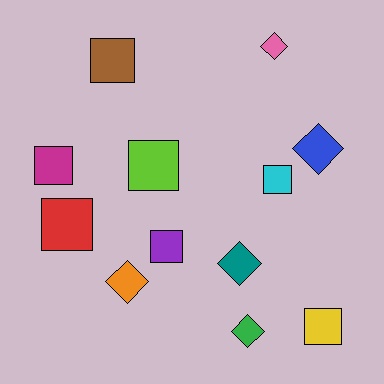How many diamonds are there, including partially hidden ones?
There are 5 diamonds.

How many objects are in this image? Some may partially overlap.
There are 12 objects.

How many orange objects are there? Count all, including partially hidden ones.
There is 1 orange object.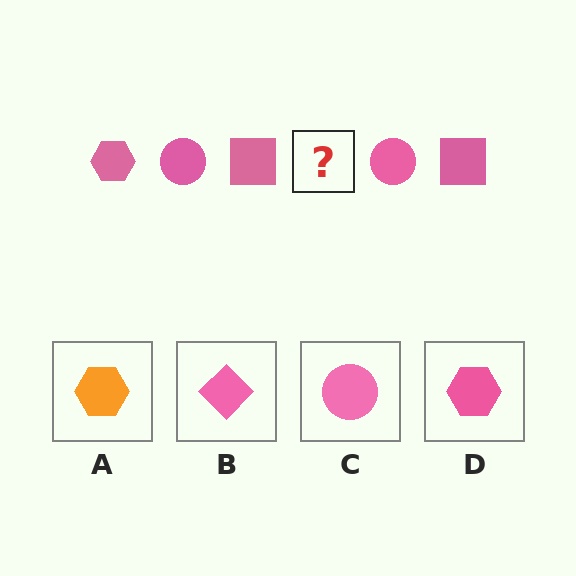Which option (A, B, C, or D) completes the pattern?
D.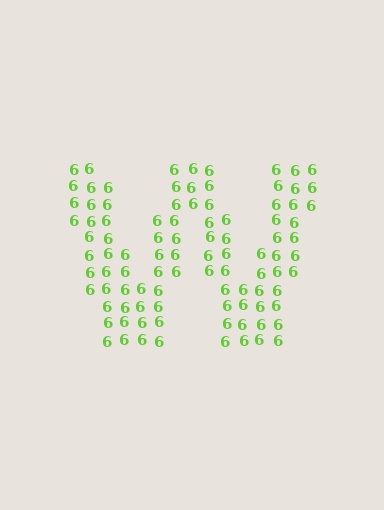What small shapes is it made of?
It is made of small digit 6's.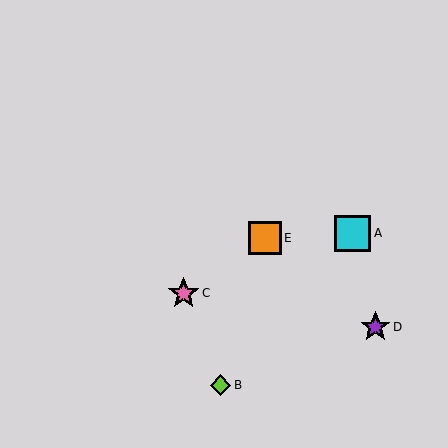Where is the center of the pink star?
The center of the pink star is at (184, 293).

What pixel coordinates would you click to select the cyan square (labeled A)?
Click at (353, 233) to select the cyan square A.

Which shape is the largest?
The cyan square (labeled A) is the largest.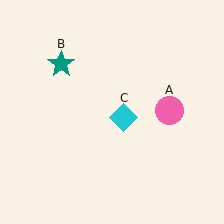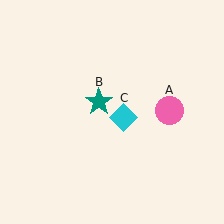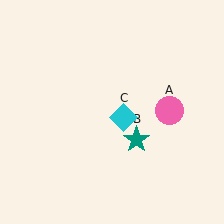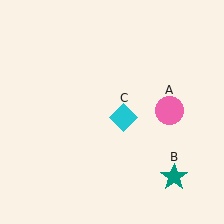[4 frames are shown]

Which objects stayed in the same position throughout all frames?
Pink circle (object A) and cyan diamond (object C) remained stationary.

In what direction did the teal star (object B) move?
The teal star (object B) moved down and to the right.